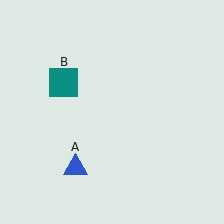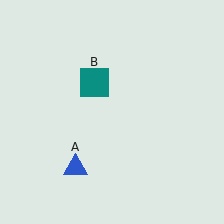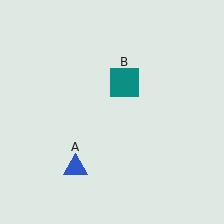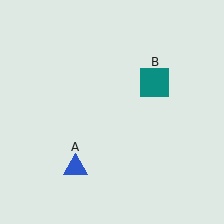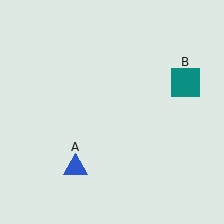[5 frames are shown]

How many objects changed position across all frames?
1 object changed position: teal square (object B).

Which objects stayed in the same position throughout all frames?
Blue triangle (object A) remained stationary.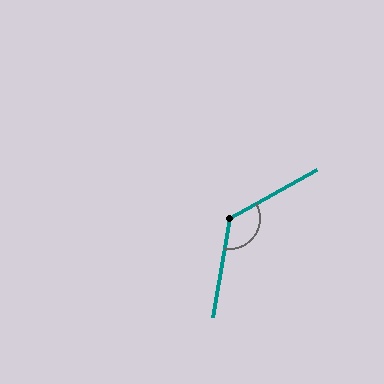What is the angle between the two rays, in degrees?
Approximately 128 degrees.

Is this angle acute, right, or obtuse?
It is obtuse.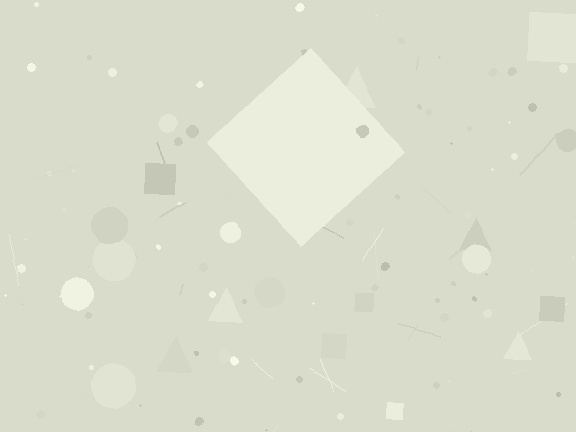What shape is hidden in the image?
A diamond is hidden in the image.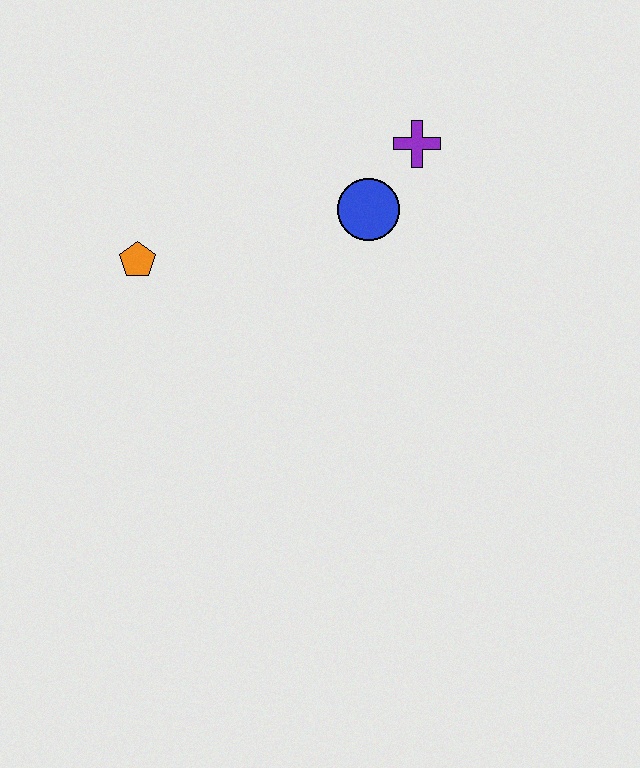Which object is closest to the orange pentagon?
The blue circle is closest to the orange pentagon.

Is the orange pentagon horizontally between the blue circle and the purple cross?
No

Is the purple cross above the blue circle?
Yes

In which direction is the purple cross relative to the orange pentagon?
The purple cross is to the right of the orange pentagon.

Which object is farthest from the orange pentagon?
The purple cross is farthest from the orange pentagon.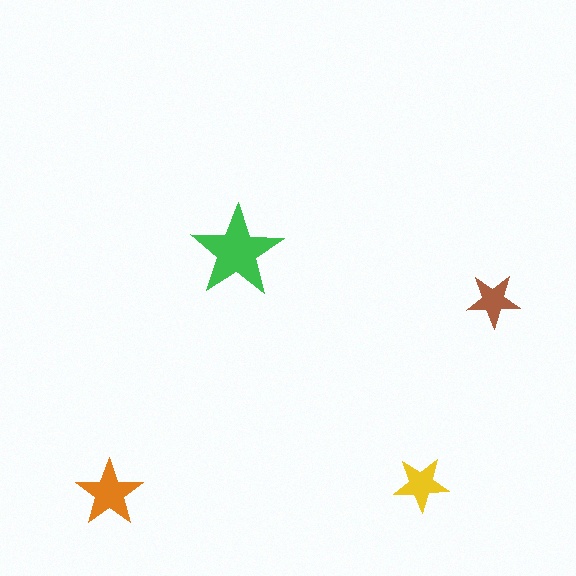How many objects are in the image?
There are 4 objects in the image.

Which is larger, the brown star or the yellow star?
The yellow one.